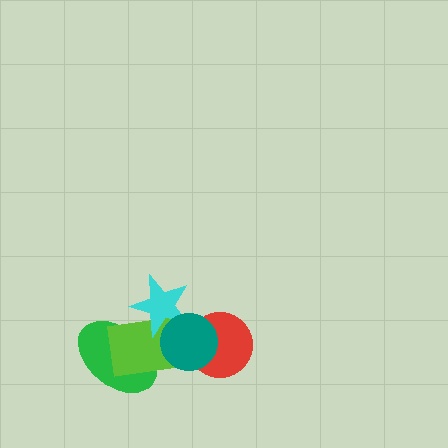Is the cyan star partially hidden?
Yes, it is partially covered by another shape.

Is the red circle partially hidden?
Yes, it is partially covered by another shape.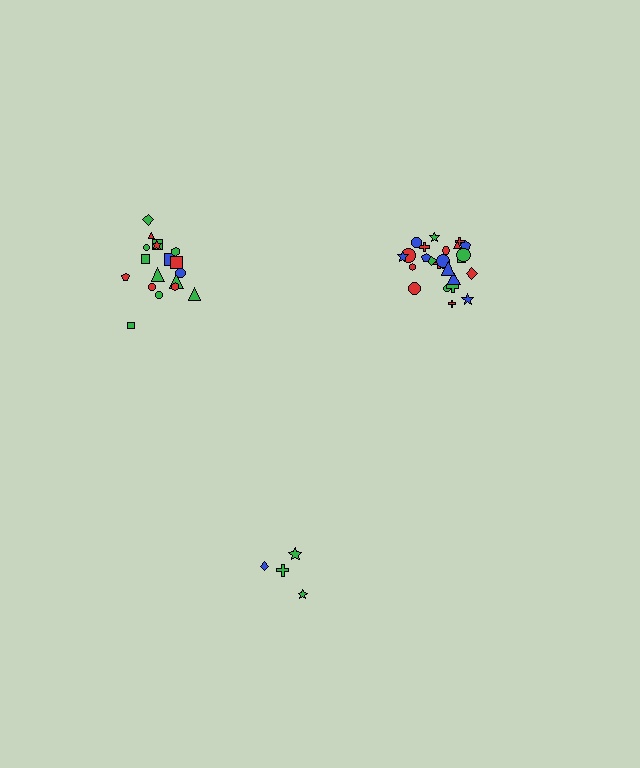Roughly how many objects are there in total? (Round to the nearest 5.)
Roughly 45 objects in total.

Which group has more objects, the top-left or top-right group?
The top-right group.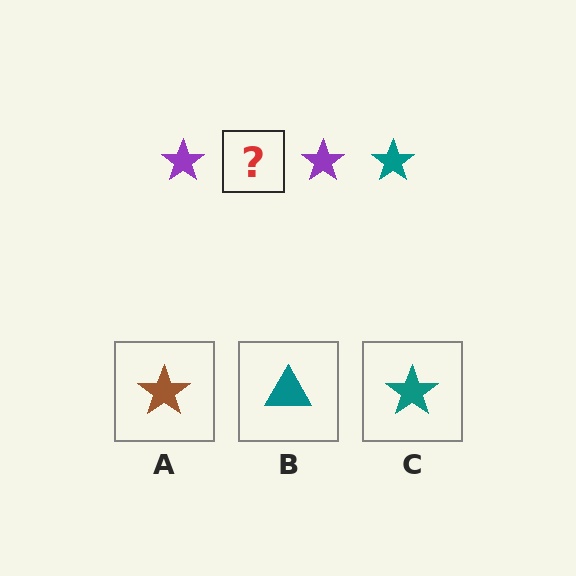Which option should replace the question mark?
Option C.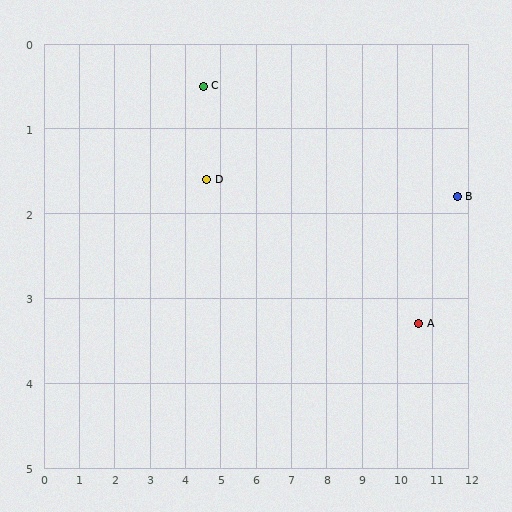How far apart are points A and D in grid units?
Points A and D are about 6.2 grid units apart.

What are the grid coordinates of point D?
Point D is at approximately (4.6, 1.6).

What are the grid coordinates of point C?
Point C is at approximately (4.5, 0.5).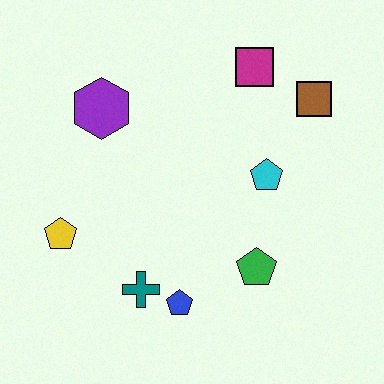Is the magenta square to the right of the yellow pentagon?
Yes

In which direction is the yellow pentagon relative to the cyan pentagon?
The yellow pentagon is to the left of the cyan pentagon.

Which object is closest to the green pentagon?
The blue pentagon is closest to the green pentagon.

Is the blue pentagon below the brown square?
Yes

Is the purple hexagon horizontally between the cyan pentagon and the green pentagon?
No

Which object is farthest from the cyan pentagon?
The yellow pentagon is farthest from the cyan pentagon.